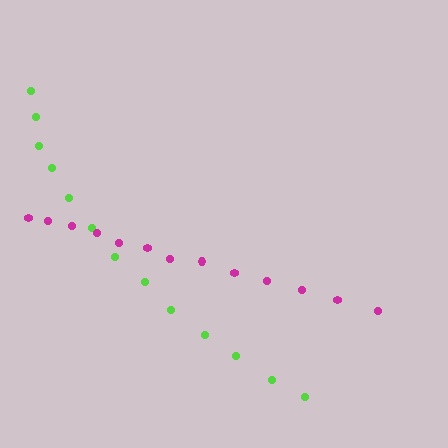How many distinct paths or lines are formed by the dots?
There are 2 distinct paths.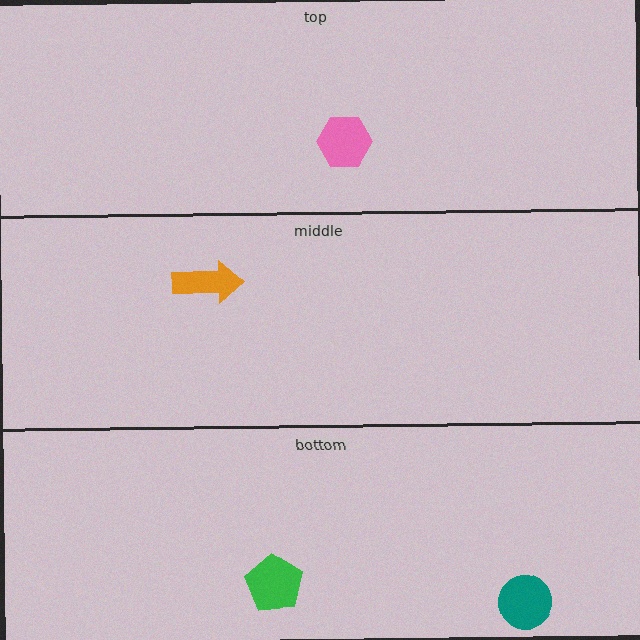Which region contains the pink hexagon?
The top region.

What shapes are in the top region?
The pink hexagon.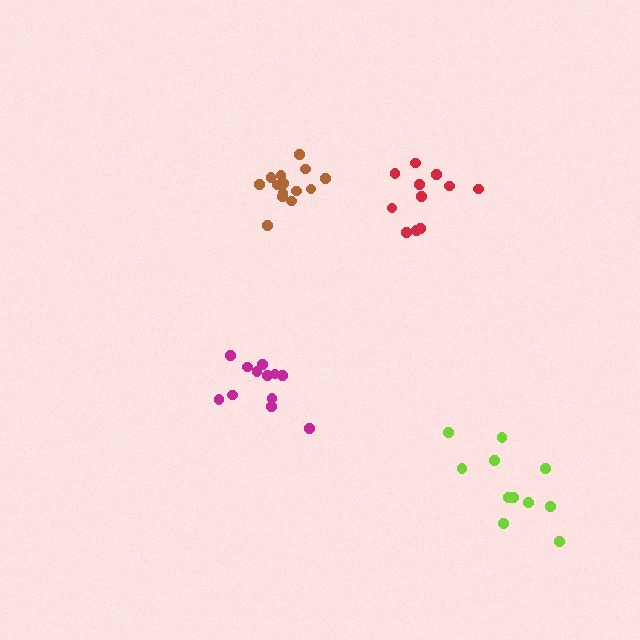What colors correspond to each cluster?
The clusters are colored: brown, magenta, lime, red.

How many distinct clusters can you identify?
There are 4 distinct clusters.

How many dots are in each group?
Group 1: 15 dots, Group 2: 12 dots, Group 3: 11 dots, Group 4: 11 dots (49 total).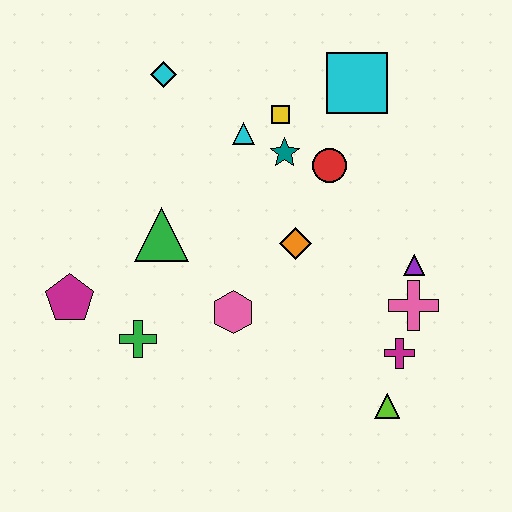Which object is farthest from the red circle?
The magenta pentagon is farthest from the red circle.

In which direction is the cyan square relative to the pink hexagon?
The cyan square is above the pink hexagon.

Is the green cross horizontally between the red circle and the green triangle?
No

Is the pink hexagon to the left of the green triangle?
No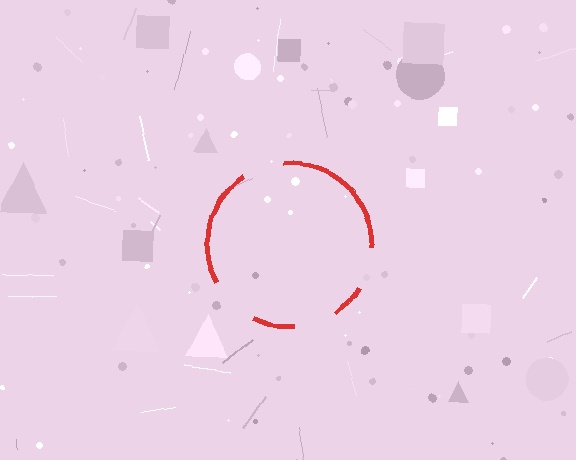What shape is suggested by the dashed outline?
The dashed outline suggests a circle.